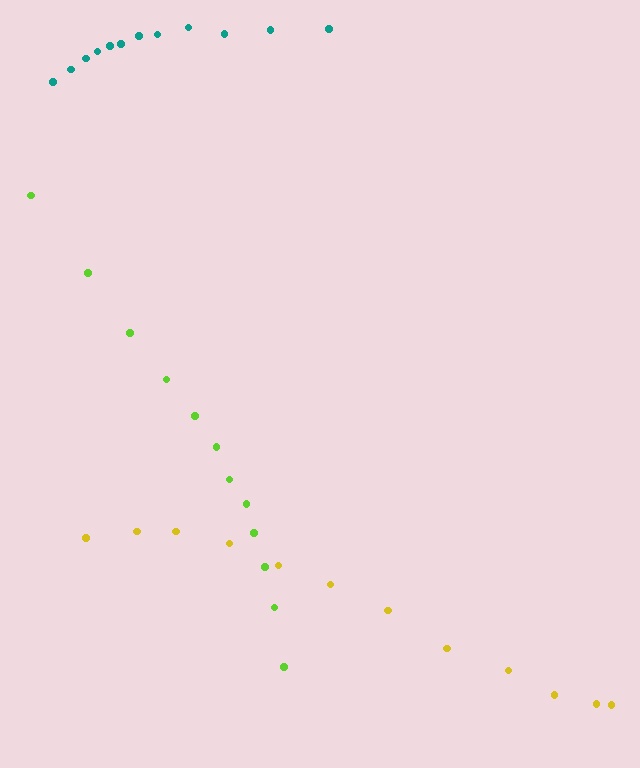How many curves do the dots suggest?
There are 3 distinct paths.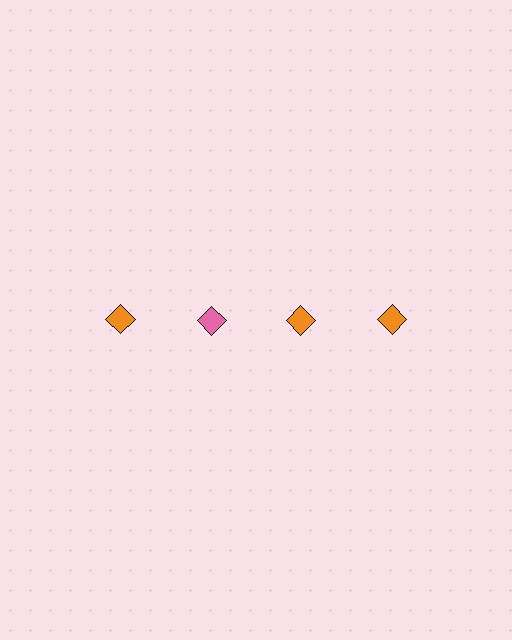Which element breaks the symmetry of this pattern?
The pink diamond in the top row, second from left column breaks the symmetry. All other shapes are orange diamonds.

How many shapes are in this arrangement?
There are 4 shapes arranged in a grid pattern.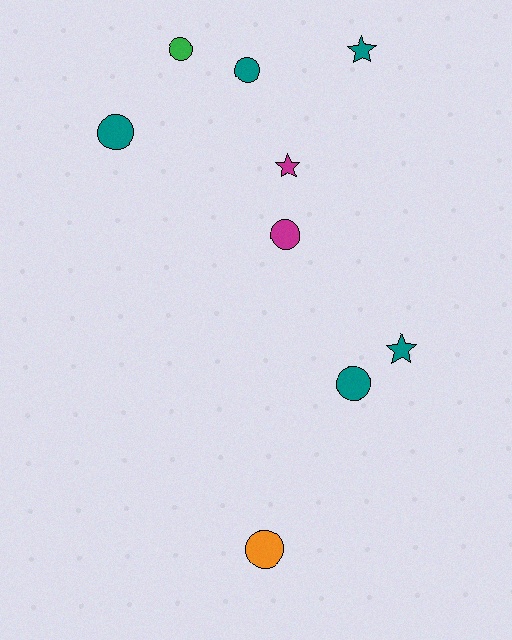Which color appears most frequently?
Teal, with 5 objects.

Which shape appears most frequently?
Circle, with 6 objects.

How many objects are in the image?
There are 9 objects.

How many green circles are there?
There is 1 green circle.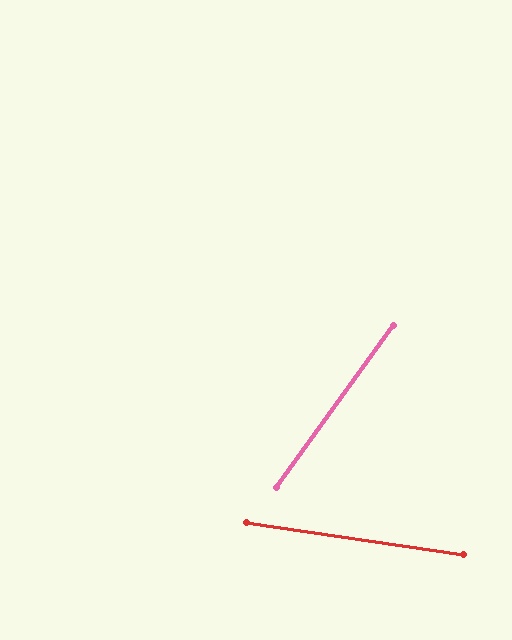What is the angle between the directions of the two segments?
Approximately 62 degrees.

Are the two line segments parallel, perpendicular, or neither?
Neither parallel nor perpendicular — they differ by about 62°.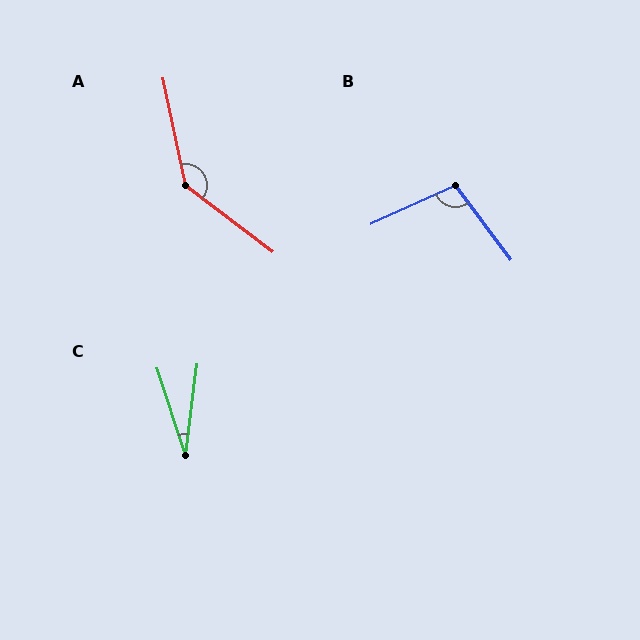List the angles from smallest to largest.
C (25°), B (102°), A (139°).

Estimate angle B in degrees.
Approximately 102 degrees.